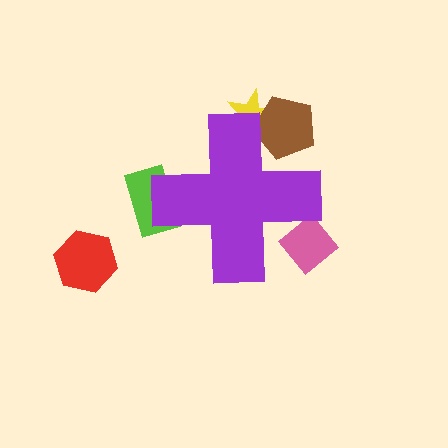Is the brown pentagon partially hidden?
Yes, the brown pentagon is partially hidden behind the purple cross.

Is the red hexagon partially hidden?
No, the red hexagon is fully visible.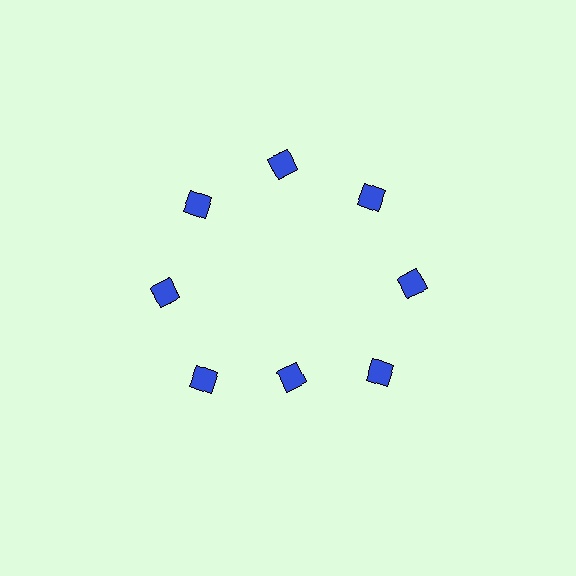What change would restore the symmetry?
The symmetry would be restored by moving it outward, back onto the ring so that all 8 diamonds sit at equal angles and equal distance from the center.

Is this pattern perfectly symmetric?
No. The 8 blue diamonds are arranged in a ring, but one element near the 6 o'clock position is pulled inward toward the center, breaking the 8-fold rotational symmetry.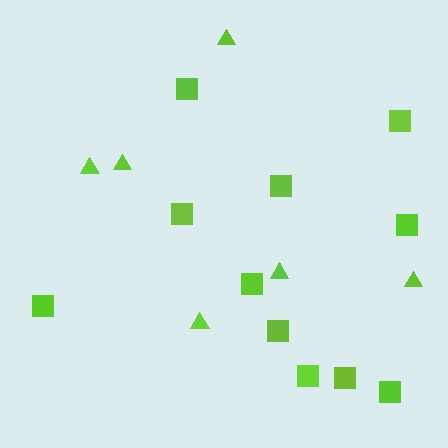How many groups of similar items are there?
There are 2 groups: one group of squares (11) and one group of triangles (6).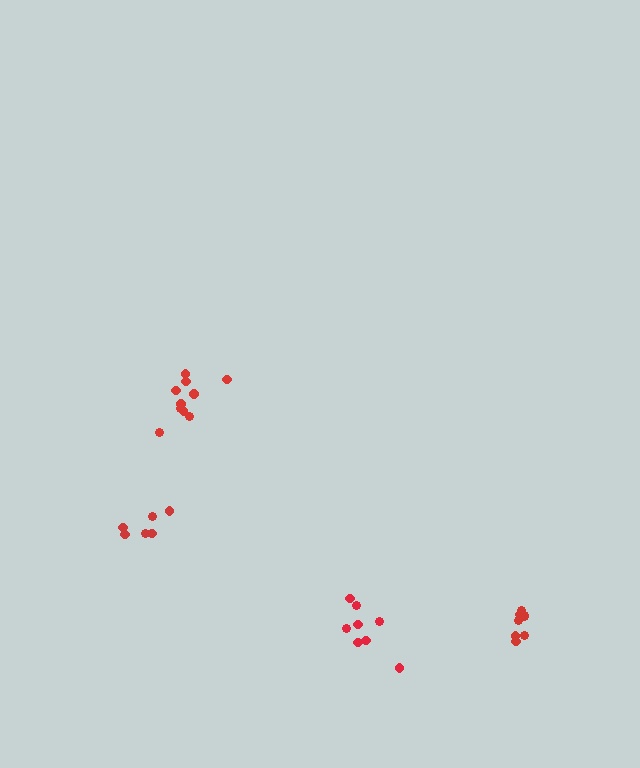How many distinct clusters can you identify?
There are 4 distinct clusters.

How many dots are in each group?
Group 1: 6 dots, Group 2: 10 dots, Group 3: 8 dots, Group 4: 8 dots (32 total).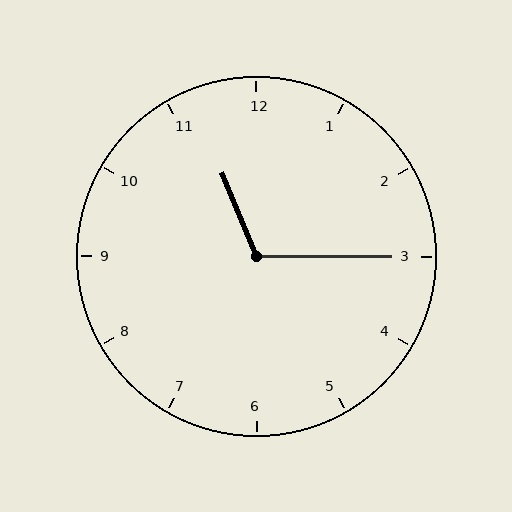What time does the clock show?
11:15.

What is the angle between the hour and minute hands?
Approximately 112 degrees.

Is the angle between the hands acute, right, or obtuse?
It is obtuse.